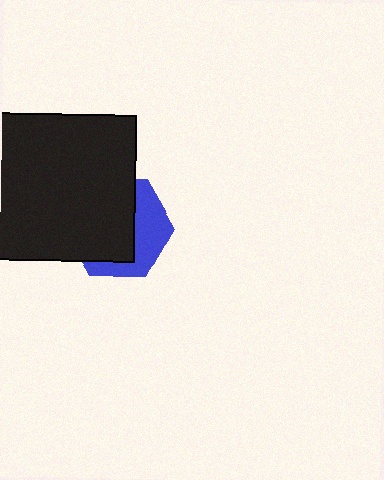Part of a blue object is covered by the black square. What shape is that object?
It is a hexagon.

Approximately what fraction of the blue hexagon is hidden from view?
Roughly 62% of the blue hexagon is hidden behind the black square.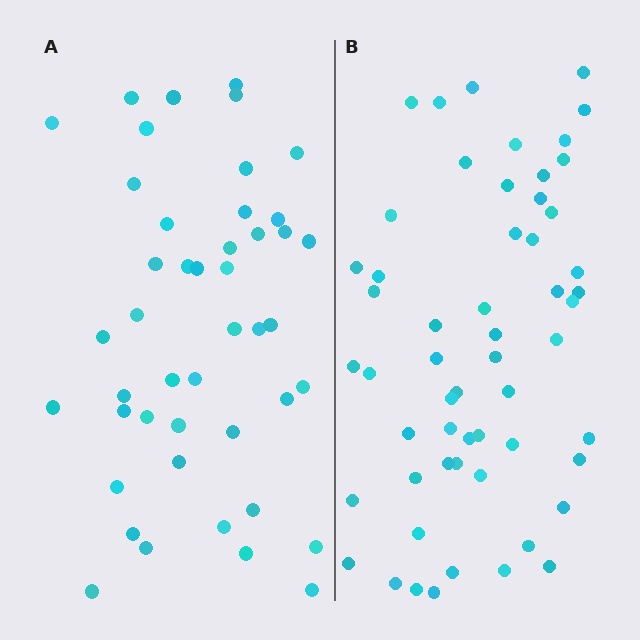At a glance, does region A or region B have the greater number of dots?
Region B (the right region) has more dots.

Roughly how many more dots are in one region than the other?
Region B has roughly 12 or so more dots than region A.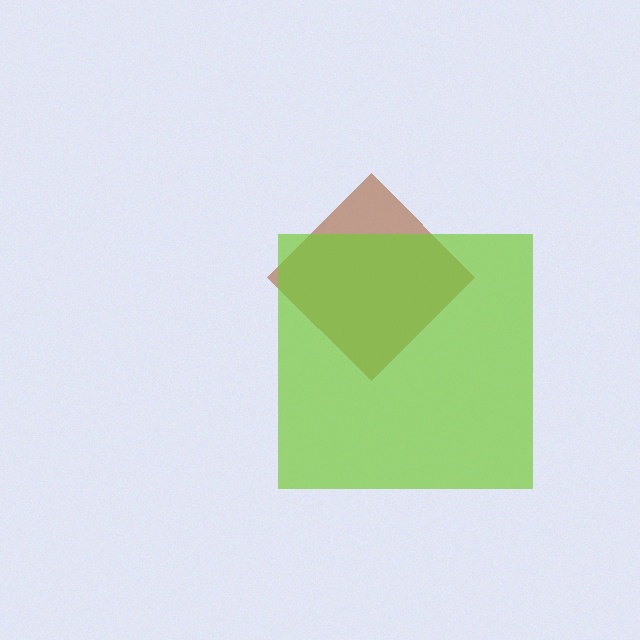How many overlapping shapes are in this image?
There are 2 overlapping shapes in the image.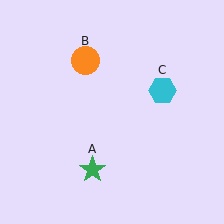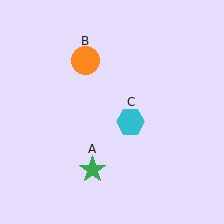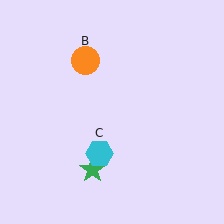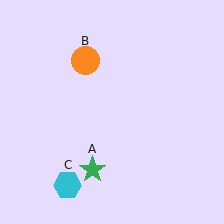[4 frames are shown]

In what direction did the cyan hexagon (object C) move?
The cyan hexagon (object C) moved down and to the left.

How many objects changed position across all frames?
1 object changed position: cyan hexagon (object C).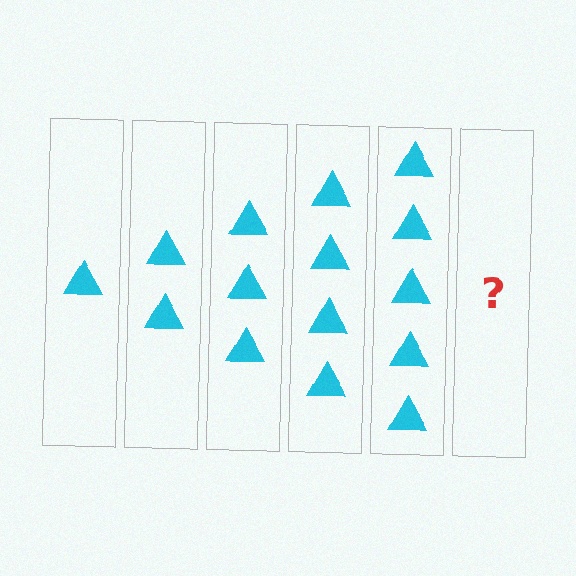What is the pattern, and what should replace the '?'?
The pattern is that each step adds one more triangle. The '?' should be 6 triangles.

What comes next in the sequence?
The next element should be 6 triangles.